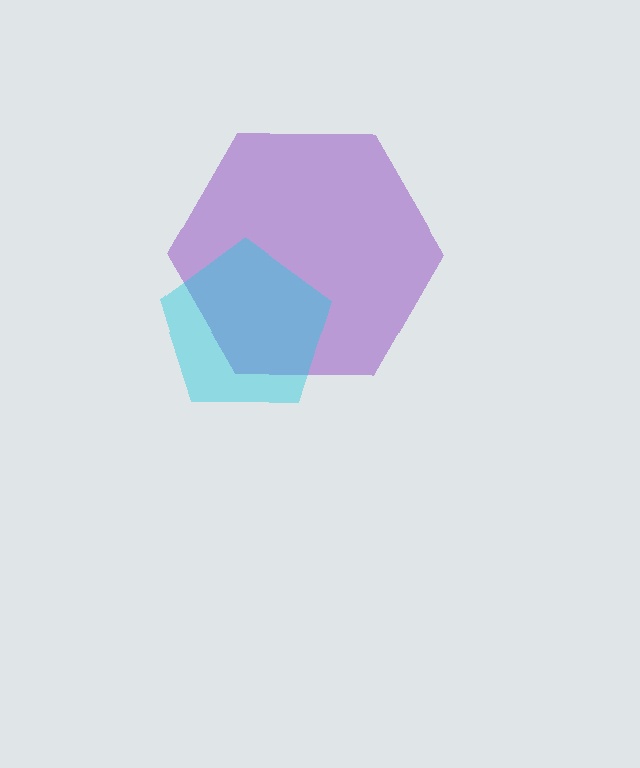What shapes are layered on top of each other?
The layered shapes are: a purple hexagon, a cyan pentagon.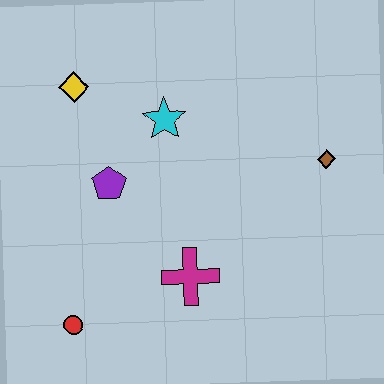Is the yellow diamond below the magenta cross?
No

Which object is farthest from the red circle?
The brown diamond is farthest from the red circle.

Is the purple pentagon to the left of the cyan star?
Yes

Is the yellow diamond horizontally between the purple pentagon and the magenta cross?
No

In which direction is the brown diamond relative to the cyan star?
The brown diamond is to the right of the cyan star.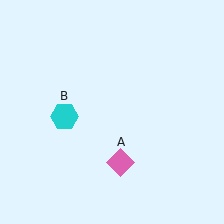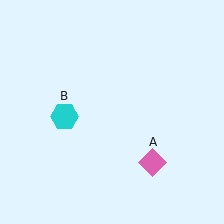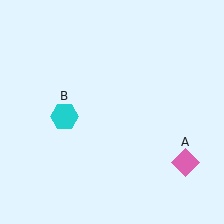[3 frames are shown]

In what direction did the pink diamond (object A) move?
The pink diamond (object A) moved right.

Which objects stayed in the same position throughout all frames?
Cyan hexagon (object B) remained stationary.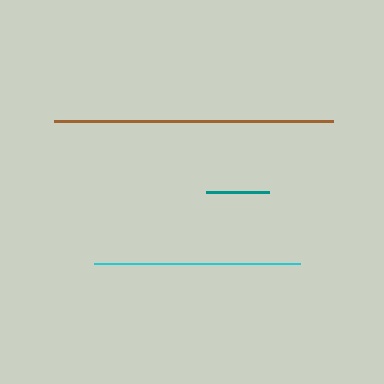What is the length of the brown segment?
The brown segment is approximately 280 pixels long.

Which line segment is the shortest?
The teal line is the shortest at approximately 63 pixels.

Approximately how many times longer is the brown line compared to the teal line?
The brown line is approximately 4.4 times the length of the teal line.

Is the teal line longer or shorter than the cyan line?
The cyan line is longer than the teal line.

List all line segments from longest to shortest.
From longest to shortest: brown, cyan, teal.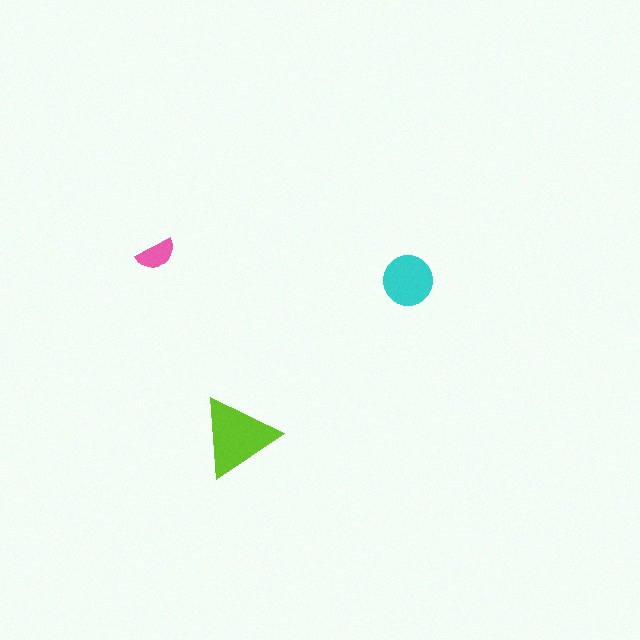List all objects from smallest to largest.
The pink semicircle, the cyan circle, the lime triangle.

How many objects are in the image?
There are 3 objects in the image.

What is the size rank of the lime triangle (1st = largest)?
1st.